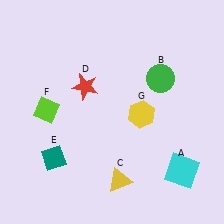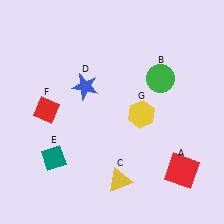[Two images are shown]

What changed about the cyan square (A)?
In Image 1, A is cyan. In Image 2, it changed to red.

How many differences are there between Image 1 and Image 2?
There are 3 differences between the two images.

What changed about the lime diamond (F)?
In Image 1, F is lime. In Image 2, it changed to red.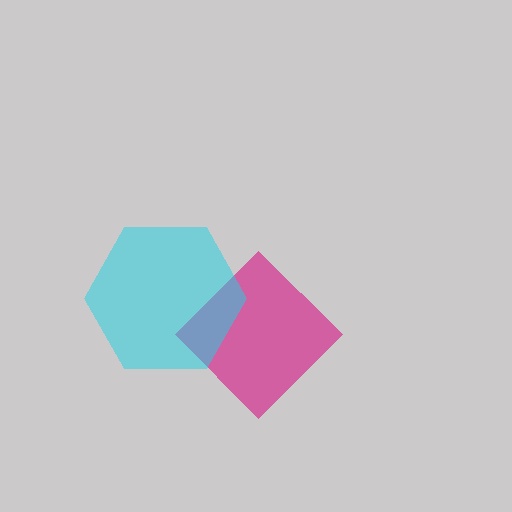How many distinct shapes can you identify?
There are 2 distinct shapes: a magenta diamond, a cyan hexagon.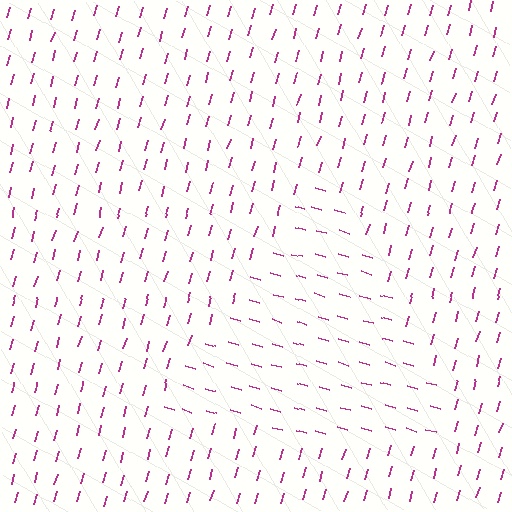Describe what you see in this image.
The image is filled with small magenta line segments. A triangle region in the image has lines oriented differently from the surrounding lines, creating a visible texture boundary.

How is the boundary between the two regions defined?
The boundary is defined purely by a change in line orientation (approximately 90 degrees difference). All lines are the same color and thickness.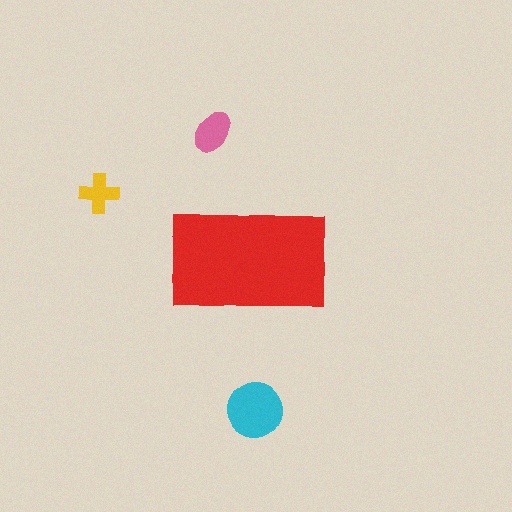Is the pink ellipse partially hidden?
No, the pink ellipse is fully visible.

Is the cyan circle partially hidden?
No, the cyan circle is fully visible.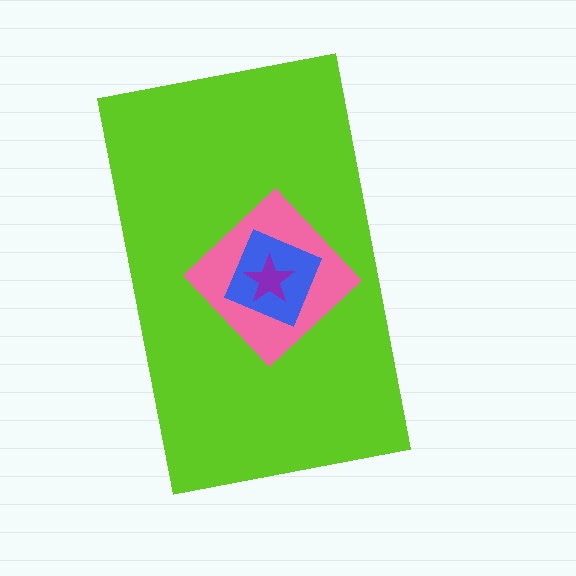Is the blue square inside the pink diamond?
Yes.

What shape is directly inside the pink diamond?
The blue square.